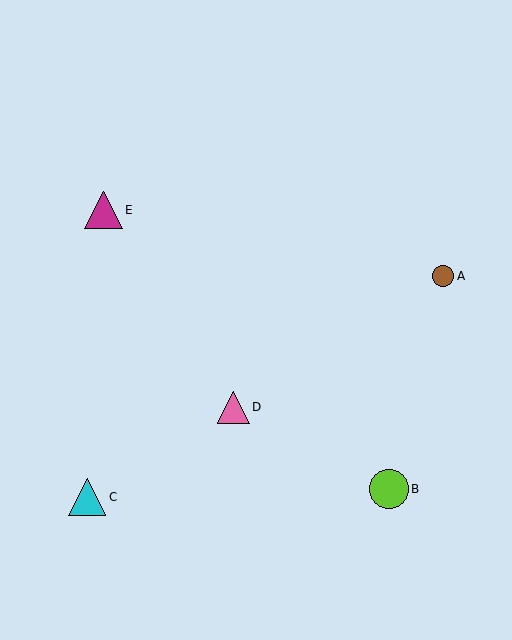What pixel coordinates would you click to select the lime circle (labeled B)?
Click at (389, 489) to select the lime circle B.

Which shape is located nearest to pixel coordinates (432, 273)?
The brown circle (labeled A) at (443, 276) is nearest to that location.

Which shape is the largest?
The lime circle (labeled B) is the largest.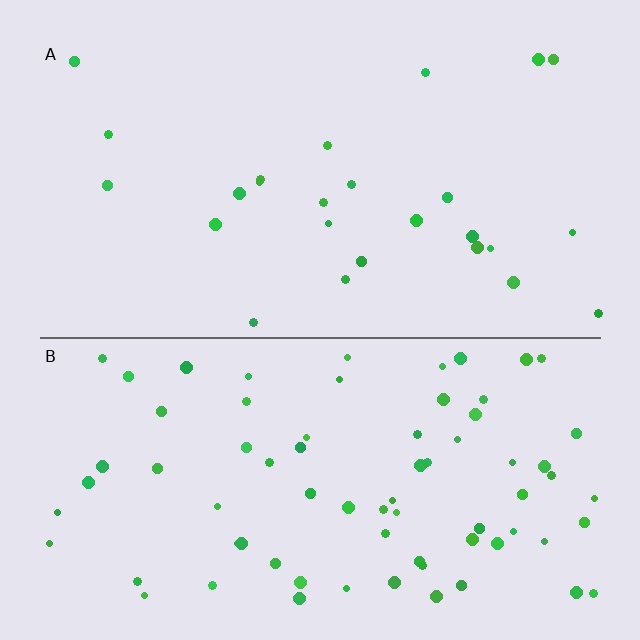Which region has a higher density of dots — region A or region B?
B (the bottom).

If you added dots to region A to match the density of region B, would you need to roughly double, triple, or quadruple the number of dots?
Approximately triple.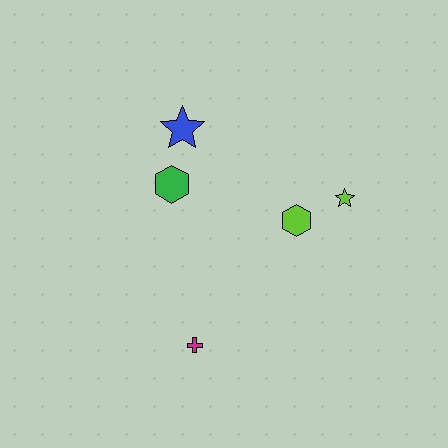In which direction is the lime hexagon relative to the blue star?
The lime hexagon is to the right of the blue star.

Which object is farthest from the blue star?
The magenta cross is farthest from the blue star.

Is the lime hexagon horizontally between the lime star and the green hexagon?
Yes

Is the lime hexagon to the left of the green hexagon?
No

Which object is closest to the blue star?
The green hexagon is closest to the blue star.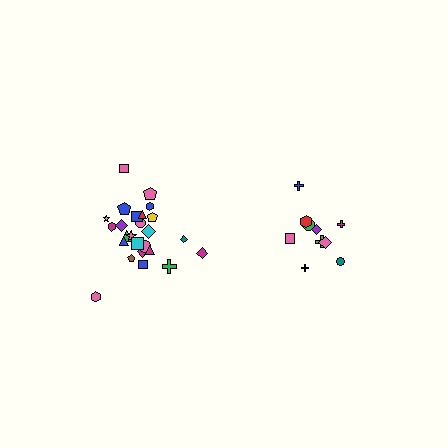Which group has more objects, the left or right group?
The left group.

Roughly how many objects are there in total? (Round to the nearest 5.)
Roughly 35 objects in total.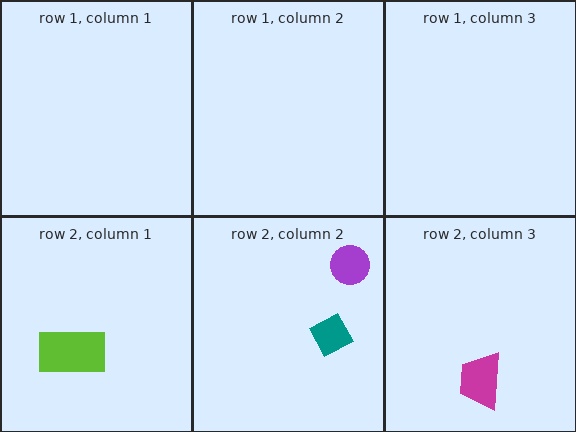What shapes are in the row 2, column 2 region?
The purple circle, the teal diamond.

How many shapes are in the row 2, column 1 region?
1.